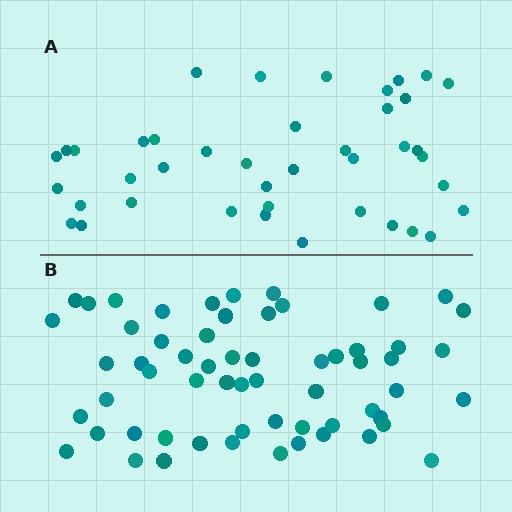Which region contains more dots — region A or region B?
Region B (the bottom region) has more dots.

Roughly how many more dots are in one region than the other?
Region B has approximately 20 more dots than region A.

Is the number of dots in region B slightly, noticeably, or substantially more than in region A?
Region B has substantially more. The ratio is roughly 1.5 to 1.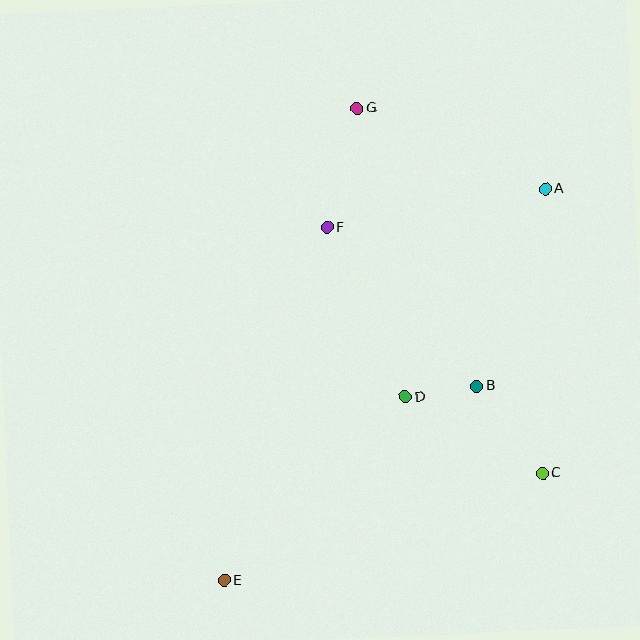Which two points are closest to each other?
Points B and D are closest to each other.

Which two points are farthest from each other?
Points A and E are farthest from each other.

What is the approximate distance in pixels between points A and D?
The distance between A and D is approximately 251 pixels.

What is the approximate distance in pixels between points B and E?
The distance between B and E is approximately 319 pixels.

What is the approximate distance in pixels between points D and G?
The distance between D and G is approximately 293 pixels.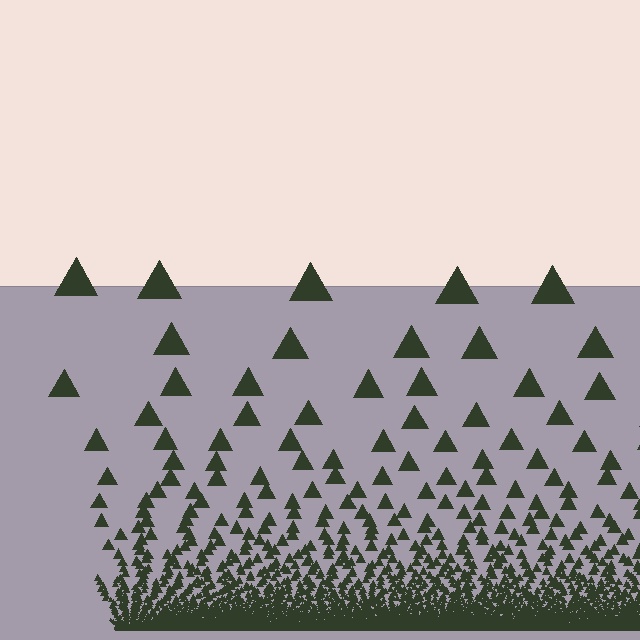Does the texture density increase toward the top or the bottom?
Density increases toward the bottom.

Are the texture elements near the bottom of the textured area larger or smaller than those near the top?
Smaller. The gradient is inverted — elements near the bottom are smaller and denser.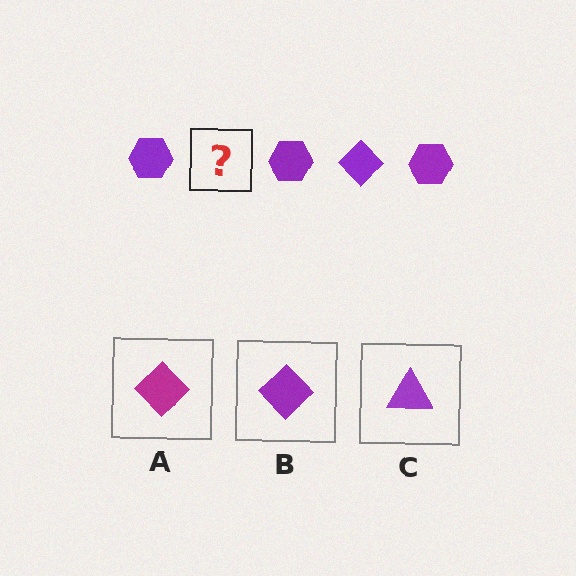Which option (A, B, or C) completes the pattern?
B.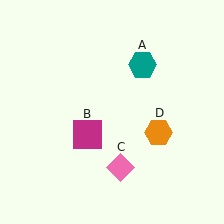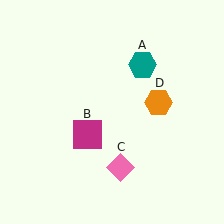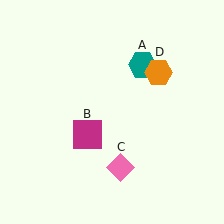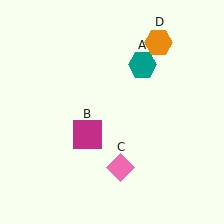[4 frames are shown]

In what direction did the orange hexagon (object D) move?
The orange hexagon (object D) moved up.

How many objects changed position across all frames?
1 object changed position: orange hexagon (object D).